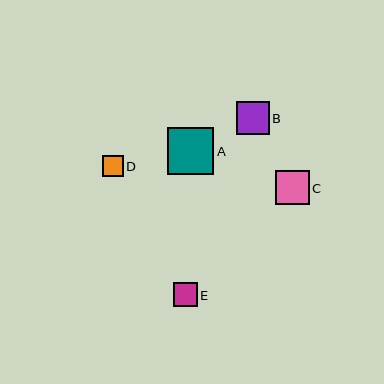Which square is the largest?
Square A is the largest with a size of approximately 46 pixels.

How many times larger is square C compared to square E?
Square C is approximately 1.4 times the size of square E.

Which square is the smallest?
Square D is the smallest with a size of approximately 21 pixels.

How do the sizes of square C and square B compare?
Square C and square B are approximately the same size.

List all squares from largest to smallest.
From largest to smallest: A, C, B, E, D.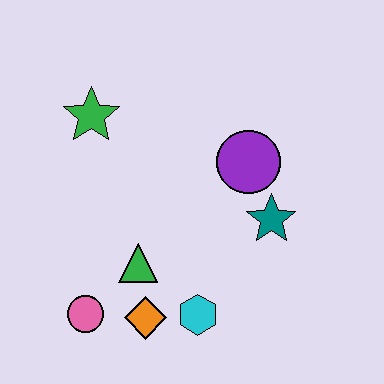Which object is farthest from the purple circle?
The pink circle is farthest from the purple circle.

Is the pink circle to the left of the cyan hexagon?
Yes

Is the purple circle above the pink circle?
Yes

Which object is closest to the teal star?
The purple circle is closest to the teal star.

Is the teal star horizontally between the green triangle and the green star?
No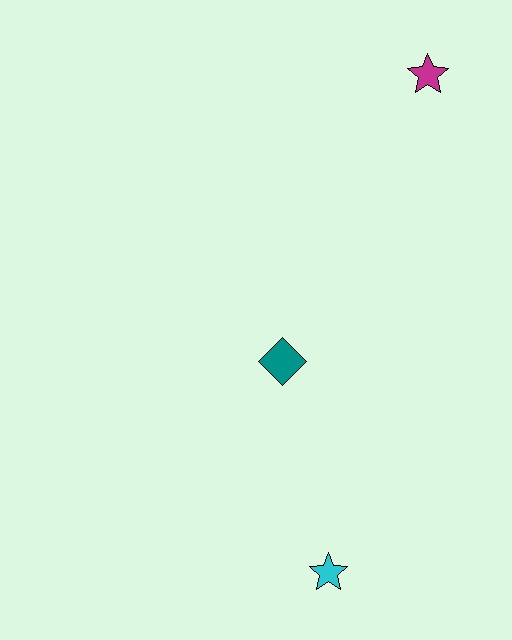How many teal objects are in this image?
There is 1 teal object.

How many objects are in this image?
There are 3 objects.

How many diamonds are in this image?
There is 1 diamond.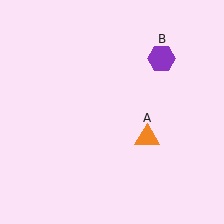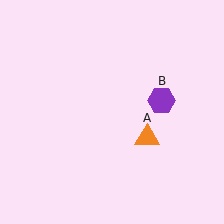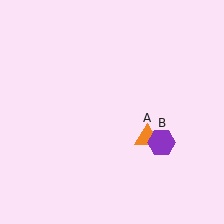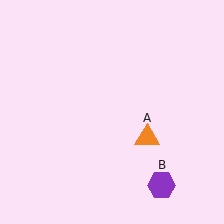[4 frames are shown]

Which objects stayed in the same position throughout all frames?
Orange triangle (object A) remained stationary.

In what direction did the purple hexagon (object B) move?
The purple hexagon (object B) moved down.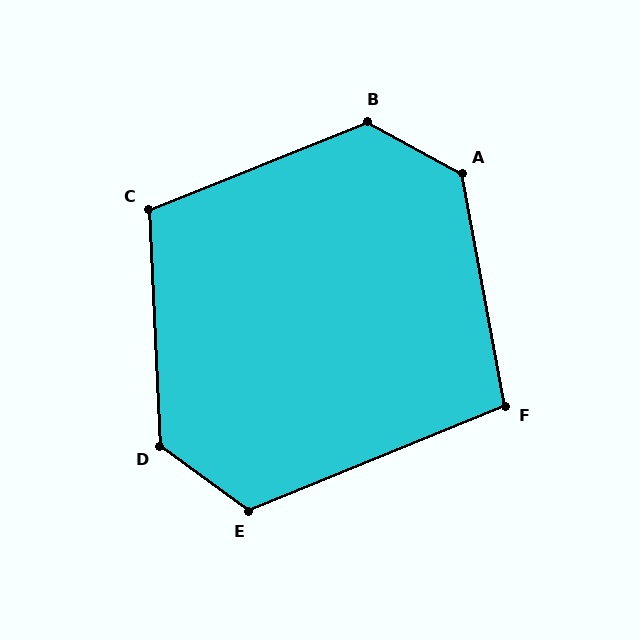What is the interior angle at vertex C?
Approximately 109 degrees (obtuse).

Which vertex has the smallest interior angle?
F, at approximately 102 degrees.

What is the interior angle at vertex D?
Approximately 129 degrees (obtuse).